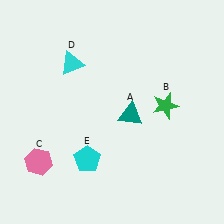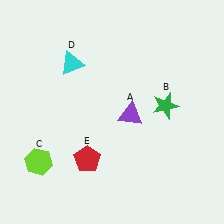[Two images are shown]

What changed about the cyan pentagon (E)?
In Image 1, E is cyan. In Image 2, it changed to red.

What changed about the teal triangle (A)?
In Image 1, A is teal. In Image 2, it changed to purple.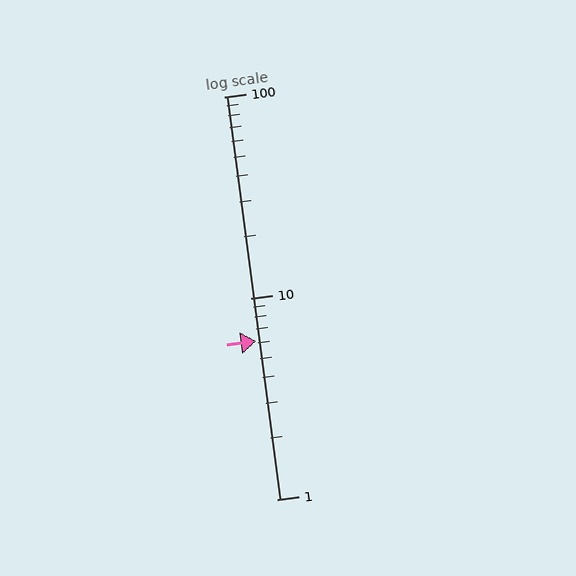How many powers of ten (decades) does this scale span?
The scale spans 2 decades, from 1 to 100.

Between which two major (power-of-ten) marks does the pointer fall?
The pointer is between 1 and 10.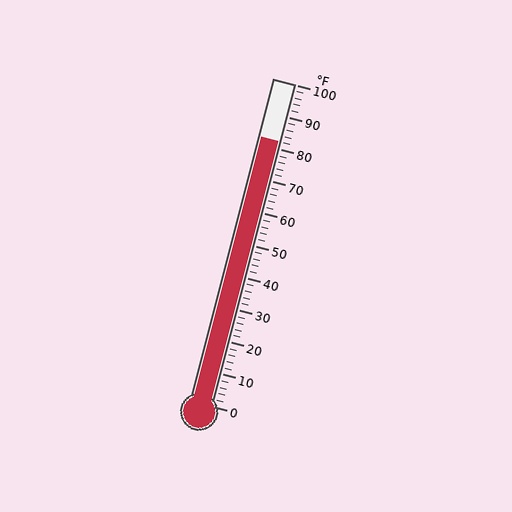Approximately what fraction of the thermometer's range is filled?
The thermometer is filled to approximately 80% of its range.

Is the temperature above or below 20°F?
The temperature is above 20°F.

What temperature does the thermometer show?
The thermometer shows approximately 82°F.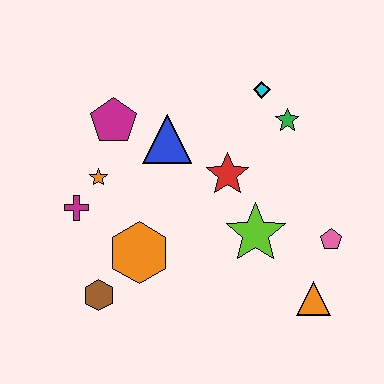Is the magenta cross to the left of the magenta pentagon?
Yes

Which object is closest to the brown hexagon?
The orange hexagon is closest to the brown hexagon.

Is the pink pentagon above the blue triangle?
No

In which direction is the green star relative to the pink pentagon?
The green star is above the pink pentagon.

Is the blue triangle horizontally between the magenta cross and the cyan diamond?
Yes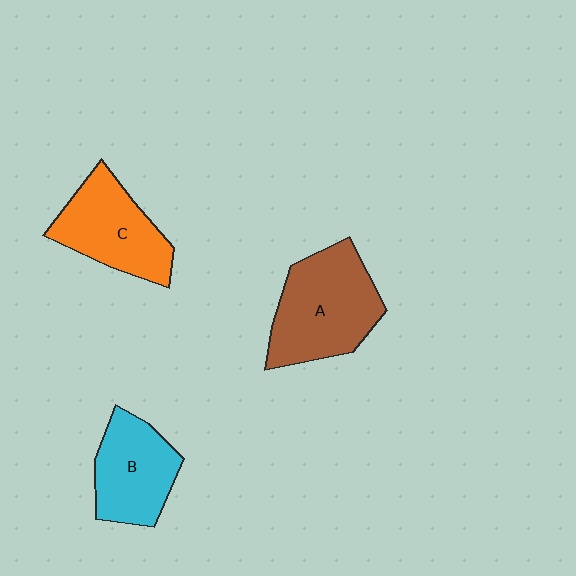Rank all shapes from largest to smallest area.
From largest to smallest: A (brown), C (orange), B (cyan).